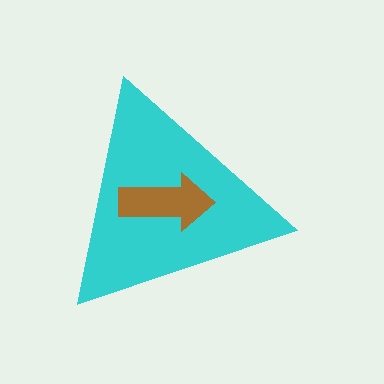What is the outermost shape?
The cyan triangle.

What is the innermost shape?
The brown arrow.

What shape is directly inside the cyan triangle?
The brown arrow.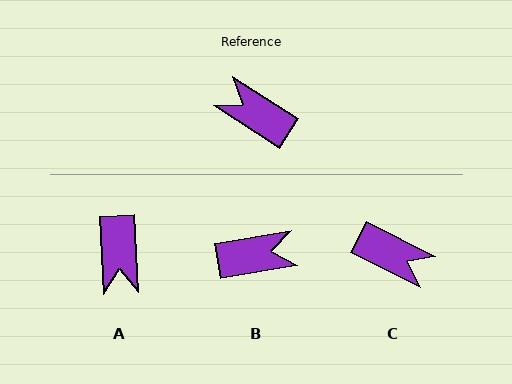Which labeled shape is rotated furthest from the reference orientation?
C, about 174 degrees away.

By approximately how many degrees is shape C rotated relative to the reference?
Approximately 174 degrees clockwise.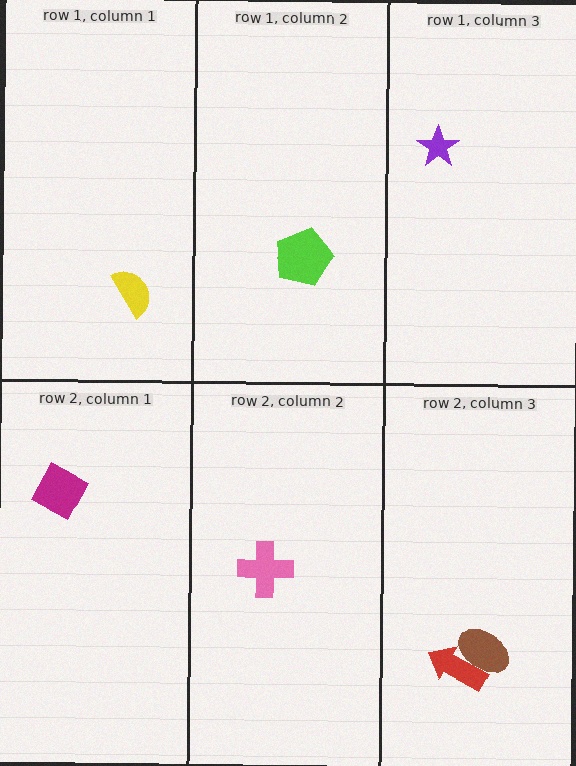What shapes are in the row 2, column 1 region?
The magenta diamond.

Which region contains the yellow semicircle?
The row 1, column 1 region.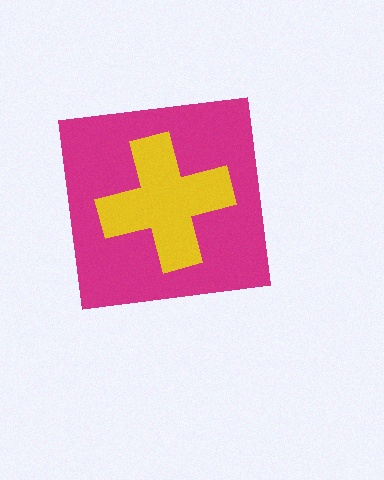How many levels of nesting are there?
2.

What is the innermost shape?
The yellow cross.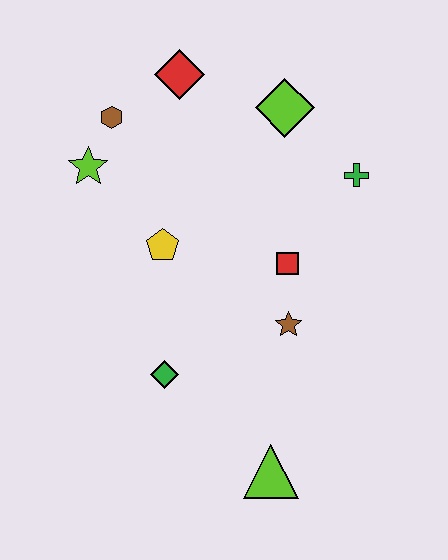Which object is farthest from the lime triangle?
The red diamond is farthest from the lime triangle.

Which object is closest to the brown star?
The red square is closest to the brown star.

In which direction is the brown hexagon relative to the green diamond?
The brown hexagon is above the green diamond.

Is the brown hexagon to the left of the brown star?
Yes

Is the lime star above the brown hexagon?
No